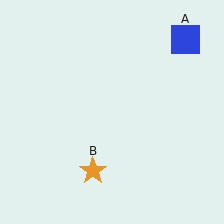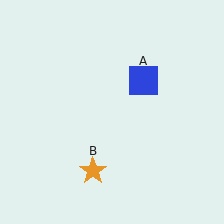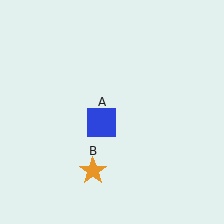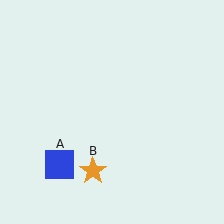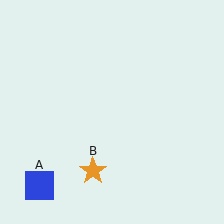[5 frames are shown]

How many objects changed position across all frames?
1 object changed position: blue square (object A).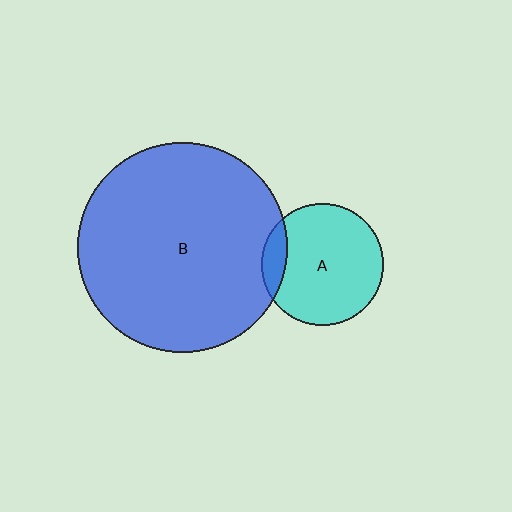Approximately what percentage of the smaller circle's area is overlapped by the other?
Approximately 10%.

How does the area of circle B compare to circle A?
Approximately 3.0 times.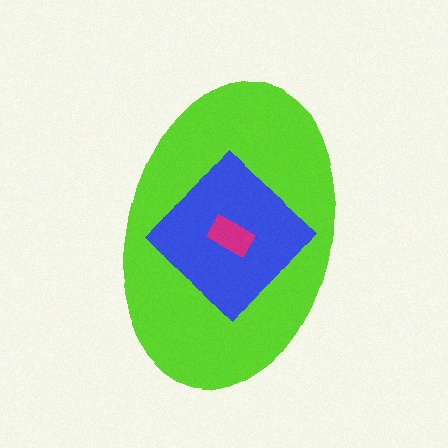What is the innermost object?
The magenta rectangle.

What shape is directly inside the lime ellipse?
The blue diamond.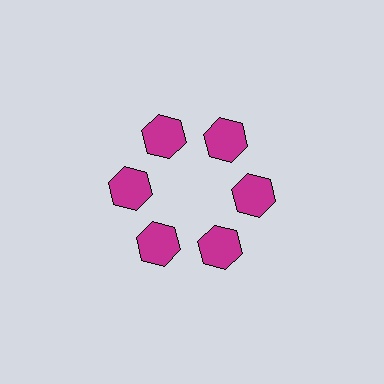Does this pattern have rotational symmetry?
Yes, this pattern has 6-fold rotational symmetry. It looks the same after rotating 60 degrees around the center.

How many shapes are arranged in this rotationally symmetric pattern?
There are 6 shapes, arranged in 6 groups of 1.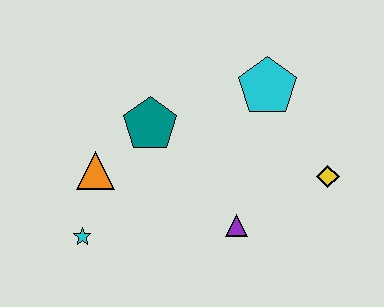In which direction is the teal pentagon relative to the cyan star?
The teal pentagon is above the cyan star.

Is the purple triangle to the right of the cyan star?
Yes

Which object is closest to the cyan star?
The orange triangle is closest to the cyan star.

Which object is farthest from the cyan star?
The yellow diamond is farthest from the cyan star.